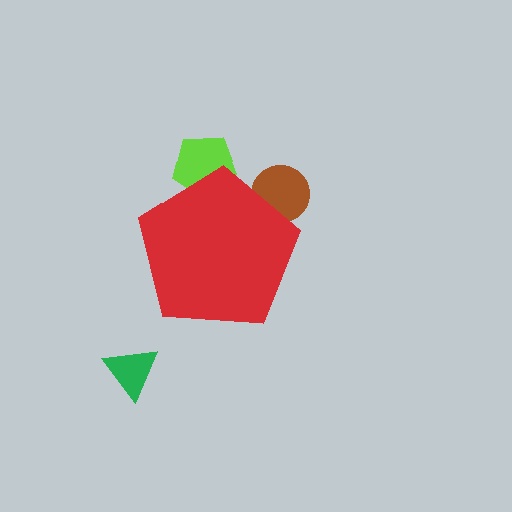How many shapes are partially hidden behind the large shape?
2 shapes are partially hidden.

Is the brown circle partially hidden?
Yes, the brown circle is partially hidden behind the red pentagon.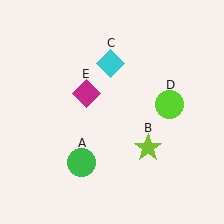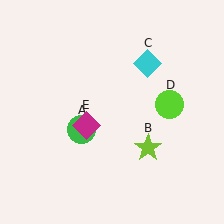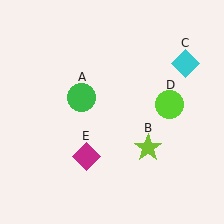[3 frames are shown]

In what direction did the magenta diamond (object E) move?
The magenta diamond (object E) moved down.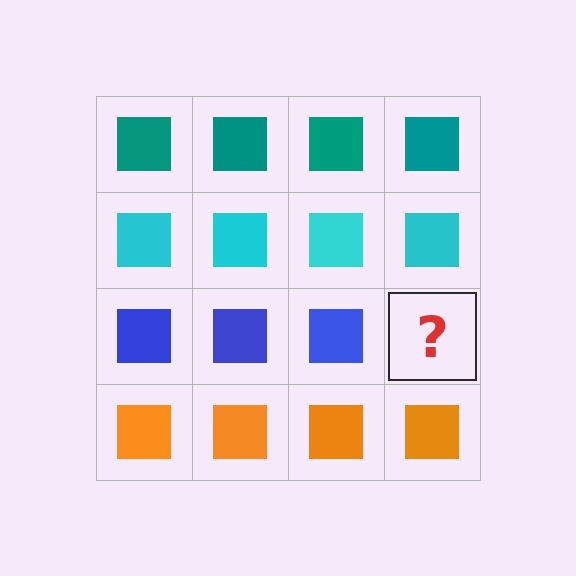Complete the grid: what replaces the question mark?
The question mark should be replaced with a blue square.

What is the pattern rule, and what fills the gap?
The rule is that each row has a consistent color. The gap should be filled with a blue square.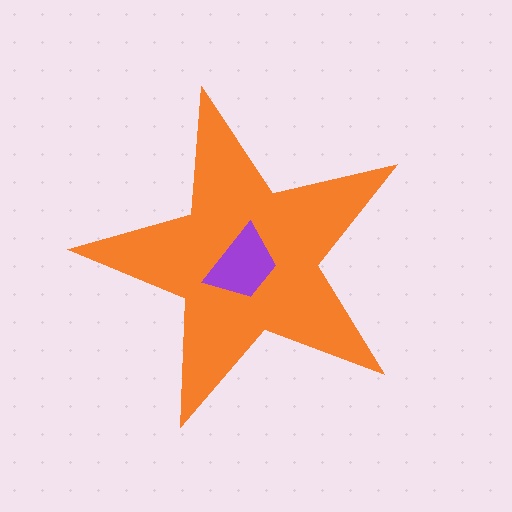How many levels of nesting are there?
2.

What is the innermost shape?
The purple trapezoid.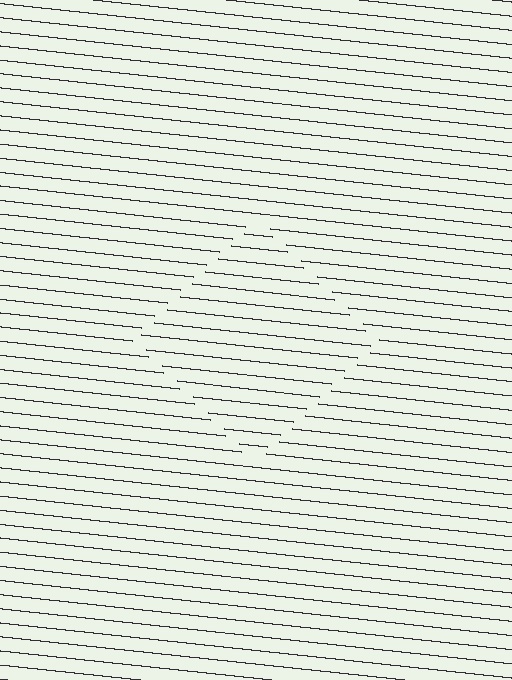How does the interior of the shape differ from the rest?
The interior of the shape contains the same grating, shifted by half a period — the contour is defined by the phase discontinuity where line-ends from the inner and outer gratings abut.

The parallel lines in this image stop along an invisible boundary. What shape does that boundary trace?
An illusory square. The interior of the shape contains the same grating, shifted by half a period — the contour is defined by the phase discontinuity where line-ends from the inner and outer gratings abut.